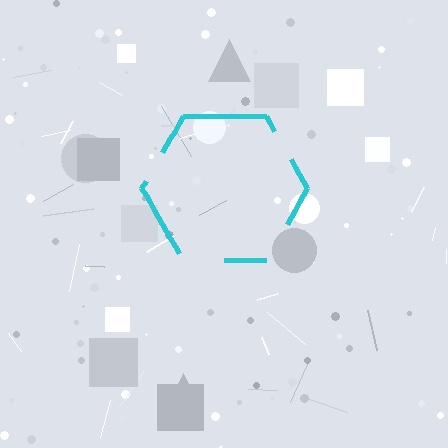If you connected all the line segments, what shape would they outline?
They would outline a hexagon.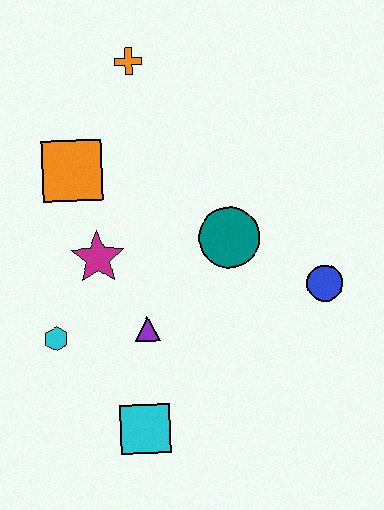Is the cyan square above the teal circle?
No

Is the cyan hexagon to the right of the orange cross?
No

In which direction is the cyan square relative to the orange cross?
The cyan square is below the orange cross.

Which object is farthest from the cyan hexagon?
The orange cross is farthest from the cyan hexagon.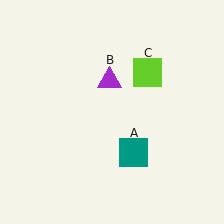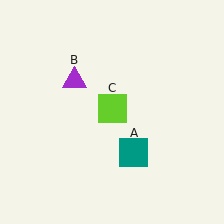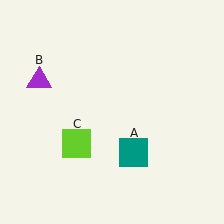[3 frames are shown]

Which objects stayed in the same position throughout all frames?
Teal square (object A) remained stationary.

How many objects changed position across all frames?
2 objects changed position: purple triangle (object B), lime square (object C).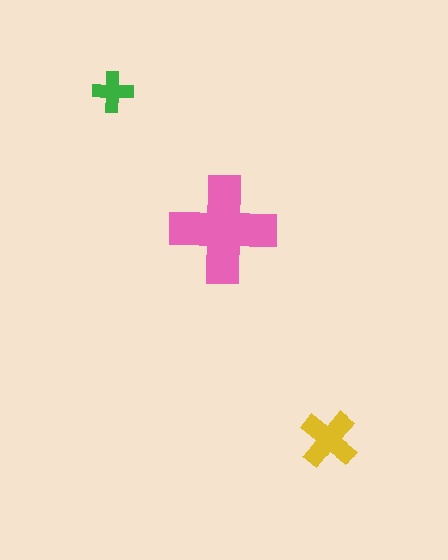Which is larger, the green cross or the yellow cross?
The yellow one.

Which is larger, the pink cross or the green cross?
The pink one.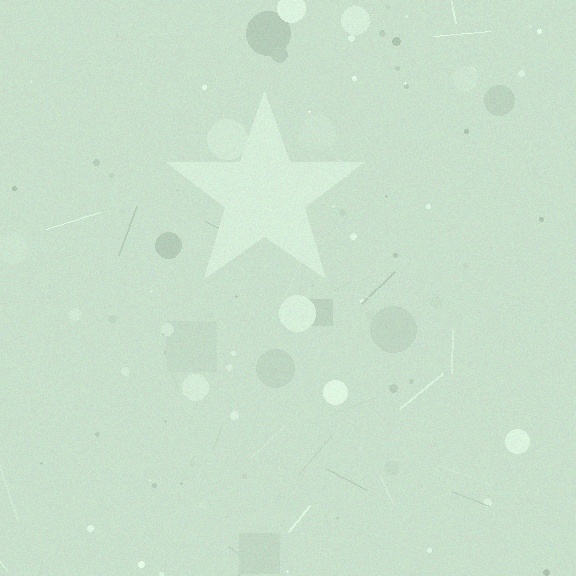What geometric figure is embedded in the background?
A star is embedded in the background.